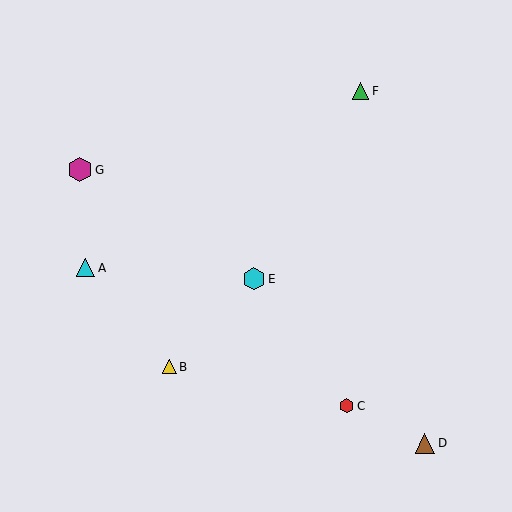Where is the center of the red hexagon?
The center of the red hexagon is at (347, 406).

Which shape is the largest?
The magenta hexagon (labeled G) is the largest.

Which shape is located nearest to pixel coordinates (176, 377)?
The yellow triangle (labeled B) at (169, 367) is nearest to that location.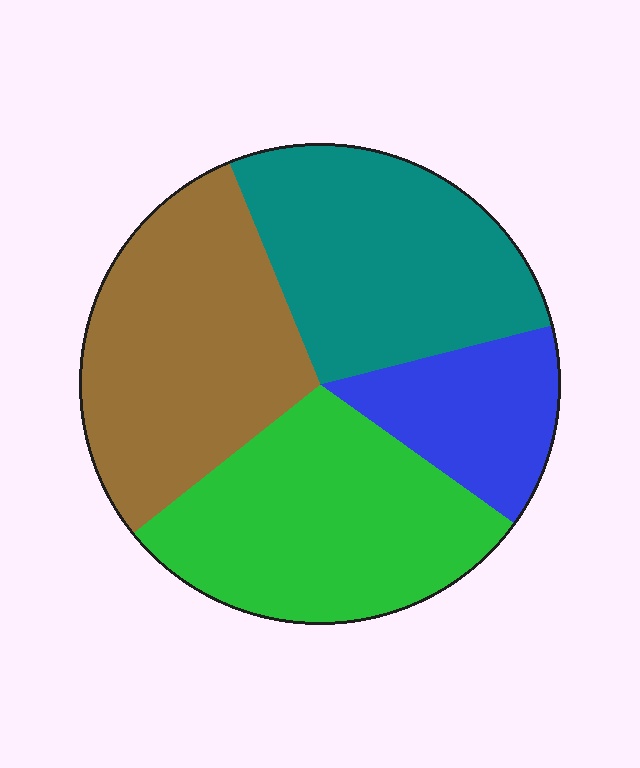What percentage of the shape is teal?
Teal takes up between a sixth and a third of the shape.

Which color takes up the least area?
Blue, at roughly 15%.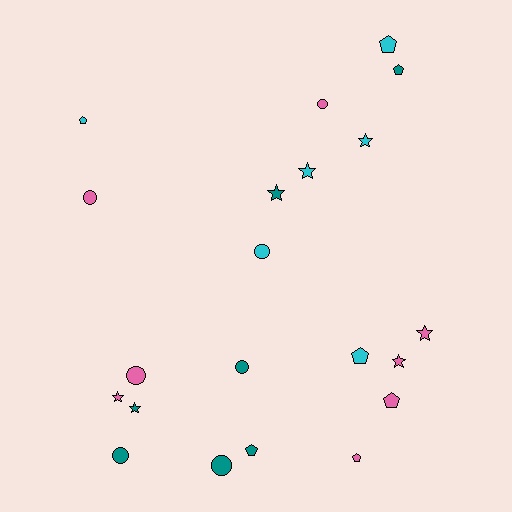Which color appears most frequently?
Pink, with 8 objects.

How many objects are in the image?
There are 21 objects.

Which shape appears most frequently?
Pentagon, with 7 objects.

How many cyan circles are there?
There is 1 cyan circle.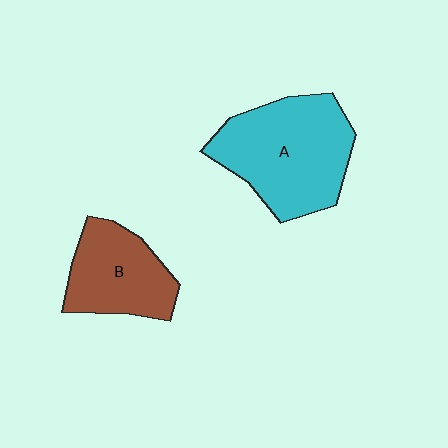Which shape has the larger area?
Shape A (cyan).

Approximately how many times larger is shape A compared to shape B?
Approximately 1.5 times.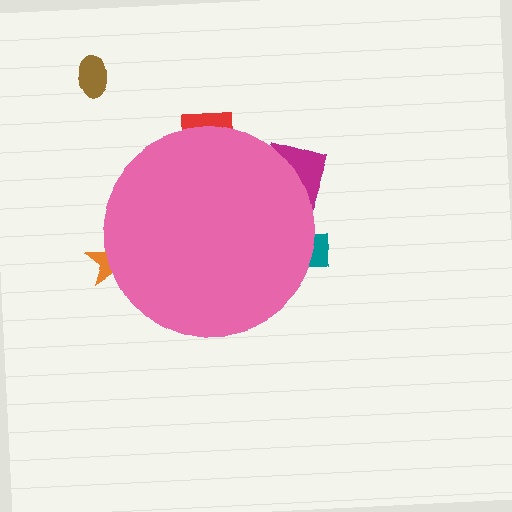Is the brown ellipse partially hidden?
No, the brown ellipse is fully visible.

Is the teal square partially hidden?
Yes, the teal square is partially hidden behind the pink circle.